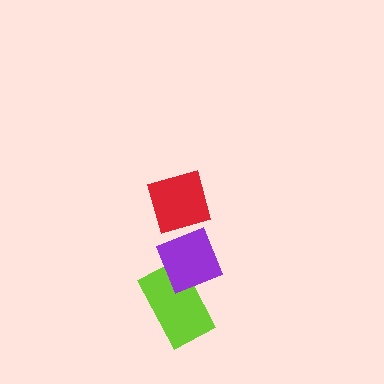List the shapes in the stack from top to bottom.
From top to bottom: the red diamond, the purple diamond, the lime rectangle.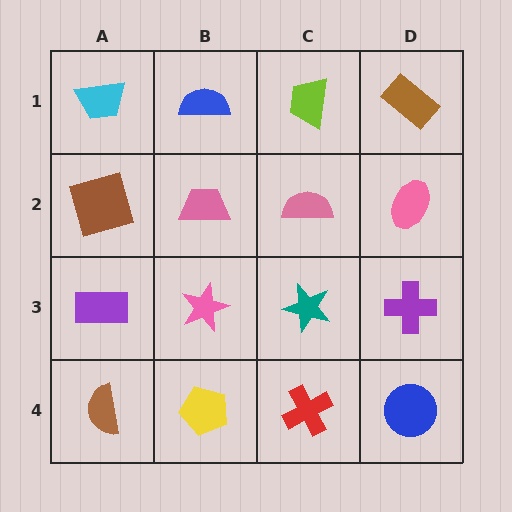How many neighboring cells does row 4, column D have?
2.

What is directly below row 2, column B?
A pink star.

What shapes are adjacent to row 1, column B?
A pink trapezoid (row 2, column B), a cyan trapezoid (row 1, column A), a lime trapezoid (row 1, column C).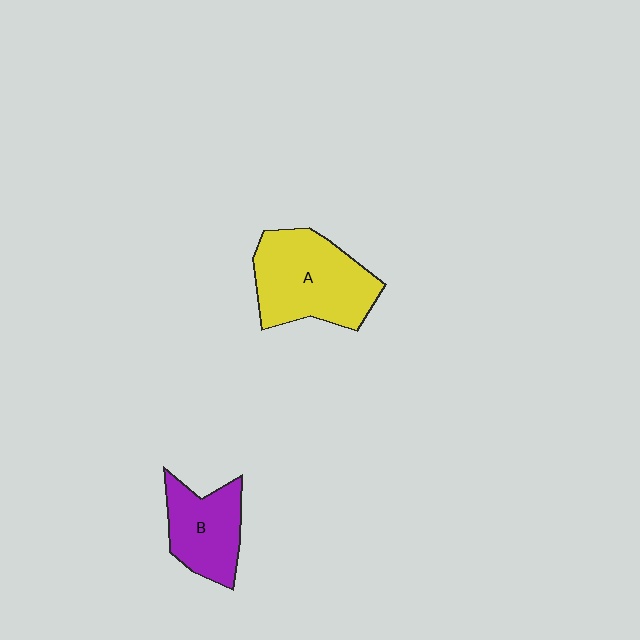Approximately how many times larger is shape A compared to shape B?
Approximately 1.5 times.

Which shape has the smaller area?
Shape B (purple).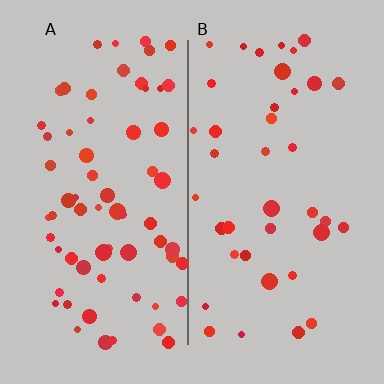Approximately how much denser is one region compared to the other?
Approximately 1.7× — region A over region B.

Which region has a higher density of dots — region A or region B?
A (the left).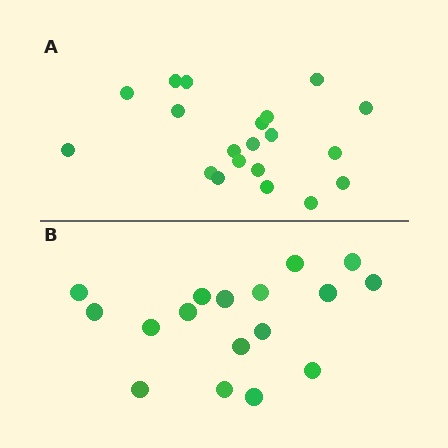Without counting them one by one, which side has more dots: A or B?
Region A (the top region) has more dots.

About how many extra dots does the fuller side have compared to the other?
Region A has just a few more — roughly 2 or 3 more dots than region B.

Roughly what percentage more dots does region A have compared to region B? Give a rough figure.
About 20% more.